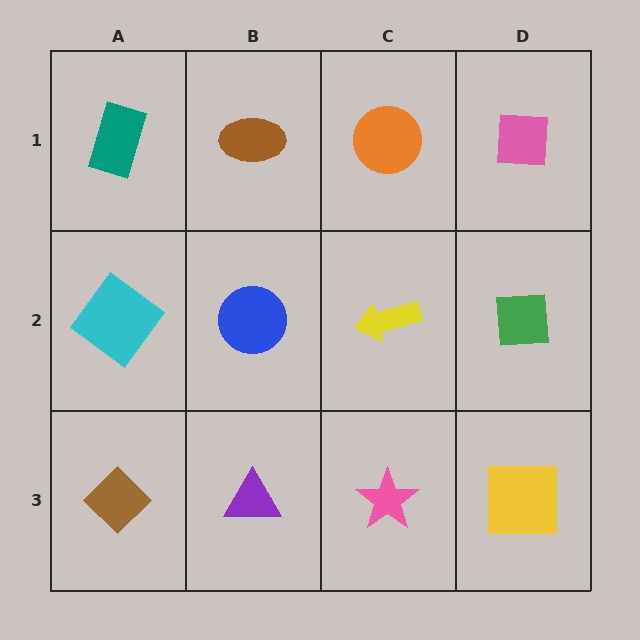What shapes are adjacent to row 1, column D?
A green square (row 2, column D), an orange circle (row 1, column C).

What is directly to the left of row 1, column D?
An orange circle.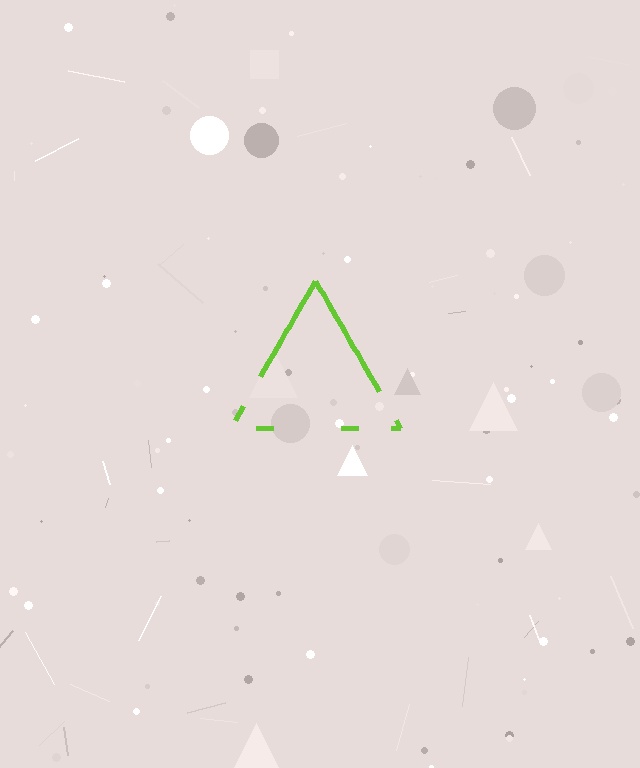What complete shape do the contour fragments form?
The contour fragments form a triangle.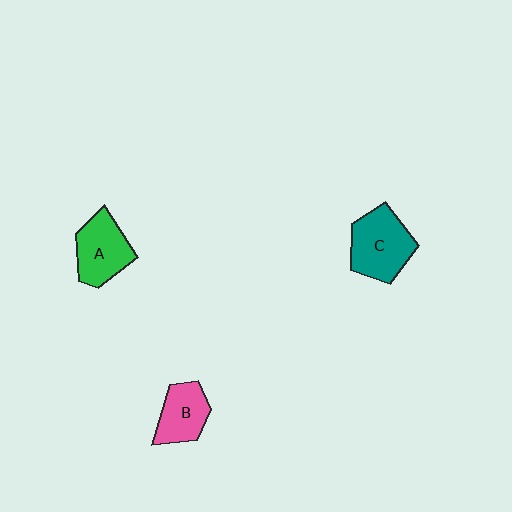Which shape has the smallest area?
Shape B (pink).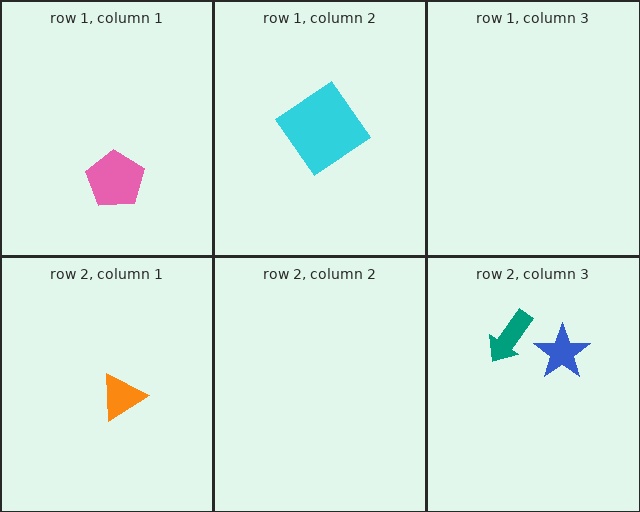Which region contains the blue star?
The row 2, column 3 region.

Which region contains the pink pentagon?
The row 1, column 1 region.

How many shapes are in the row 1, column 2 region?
1.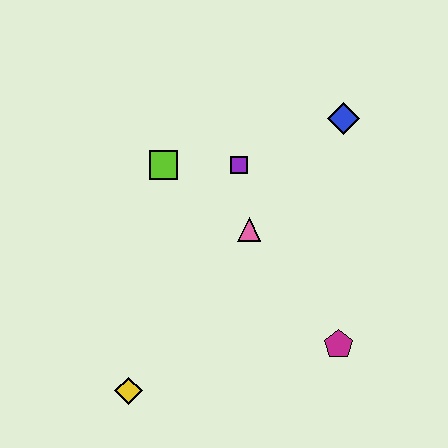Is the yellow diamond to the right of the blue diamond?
No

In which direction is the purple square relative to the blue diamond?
The purple square is to the left of the blue diamond.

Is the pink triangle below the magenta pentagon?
No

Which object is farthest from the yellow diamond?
The blue diamond is farthest from the yellow diamond.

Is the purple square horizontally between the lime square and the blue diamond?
Yes